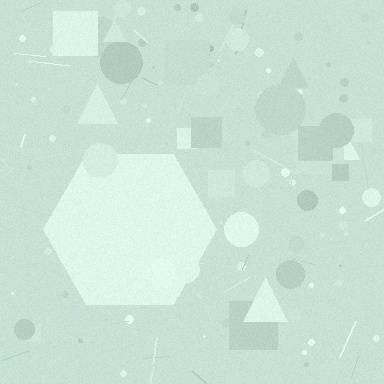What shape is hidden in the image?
A hexagon is hidden in the image.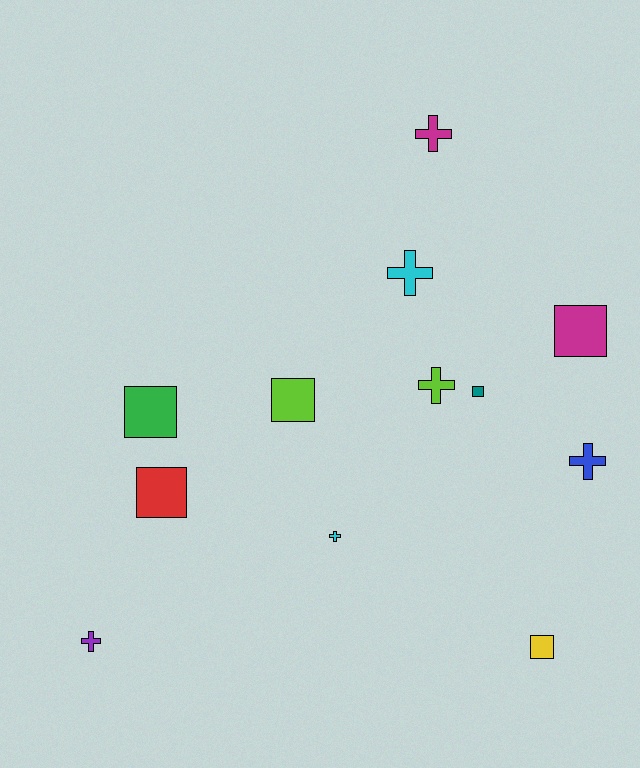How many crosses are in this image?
There are 6 crosses.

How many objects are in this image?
There are 12 objects.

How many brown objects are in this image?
There are no brown objects.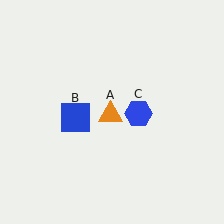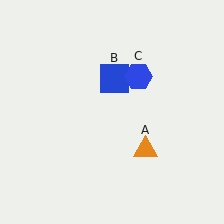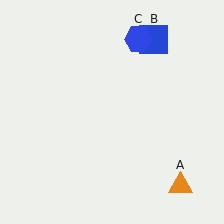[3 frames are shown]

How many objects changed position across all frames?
3 objects changed position: orange triangle (object A), blue square (object B), blue hexagon (object C).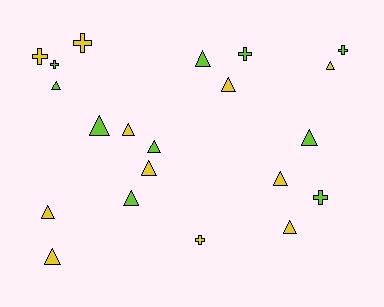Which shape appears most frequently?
Triangle, with 14 objects.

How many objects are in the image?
There are 21 objects.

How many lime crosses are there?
There are 4 lime crosses.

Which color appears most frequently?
Yellow, with 11 objects.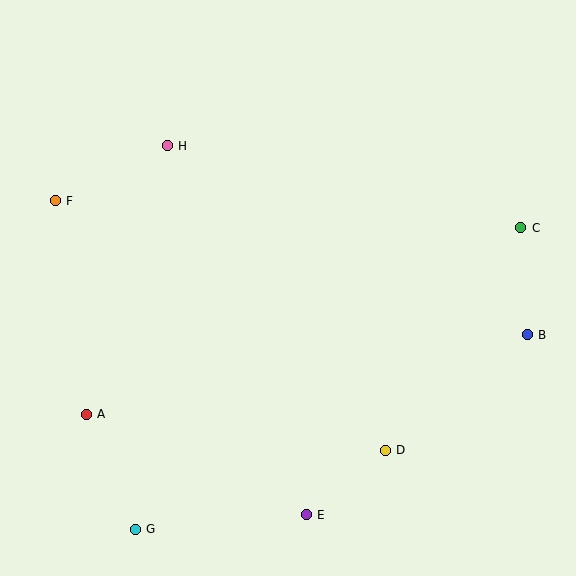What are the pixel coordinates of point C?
Point C is at (521, 228).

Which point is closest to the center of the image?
Point H at (167, 146) is closest to the center.